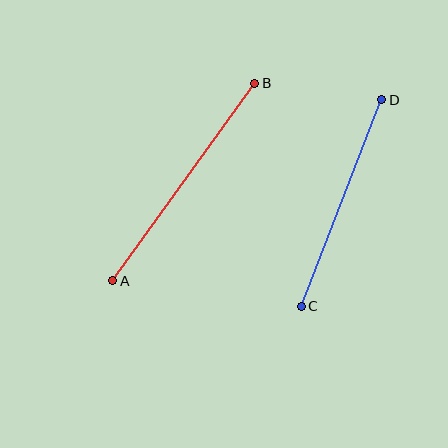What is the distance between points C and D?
The distance is approximately 221 pixels.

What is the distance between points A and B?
The distance is approximately 243 pixels.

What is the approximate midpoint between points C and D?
The midpoint is at approximately (341, 203) pixels.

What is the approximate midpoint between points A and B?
The midpoint is at approximately (184, 182) pixels.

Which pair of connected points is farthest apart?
Points A and B are farthest apart.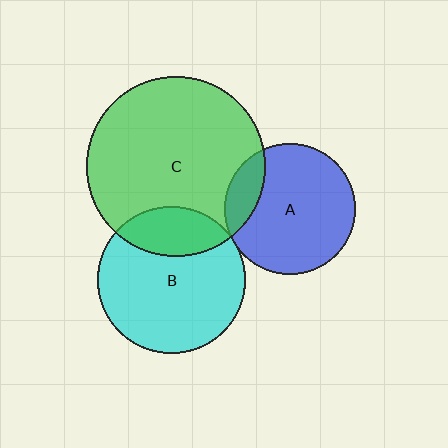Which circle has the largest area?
Circle C (green).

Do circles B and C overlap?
Yes.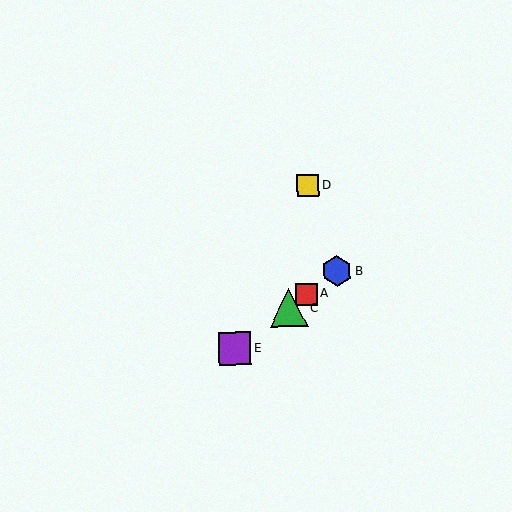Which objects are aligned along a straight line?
Objects A, B, C, E are aligned along a straight line.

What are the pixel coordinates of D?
Object D is at (308, 185).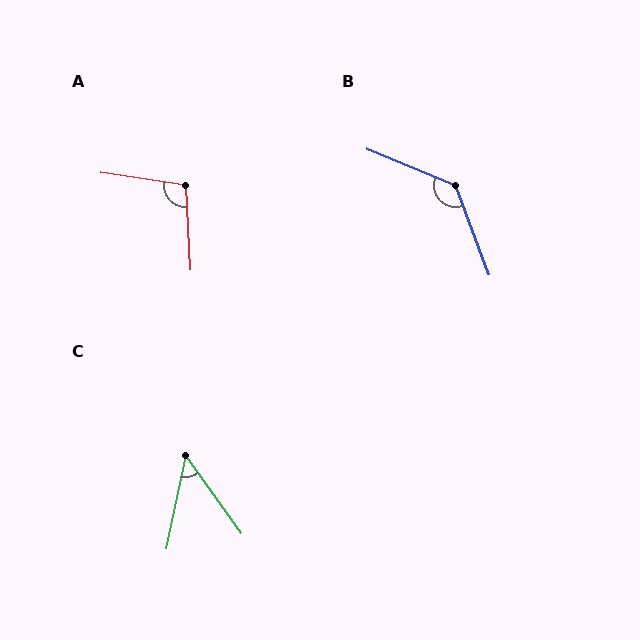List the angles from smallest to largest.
C (47°), A (102°), B (133°).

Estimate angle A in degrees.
Approximately 102 degrees.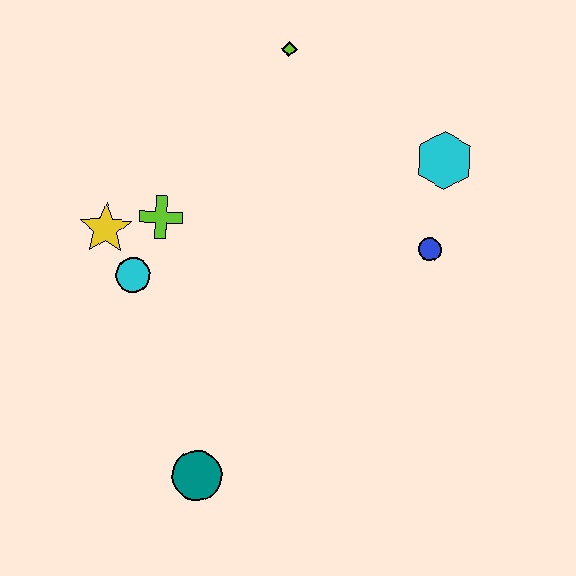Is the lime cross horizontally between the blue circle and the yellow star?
Yes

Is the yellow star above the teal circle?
Yes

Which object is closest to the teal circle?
The cyan circle is closest to the teal circle.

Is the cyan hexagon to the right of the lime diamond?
Yes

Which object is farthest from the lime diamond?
The teal circle is farthest from the lime diamond.